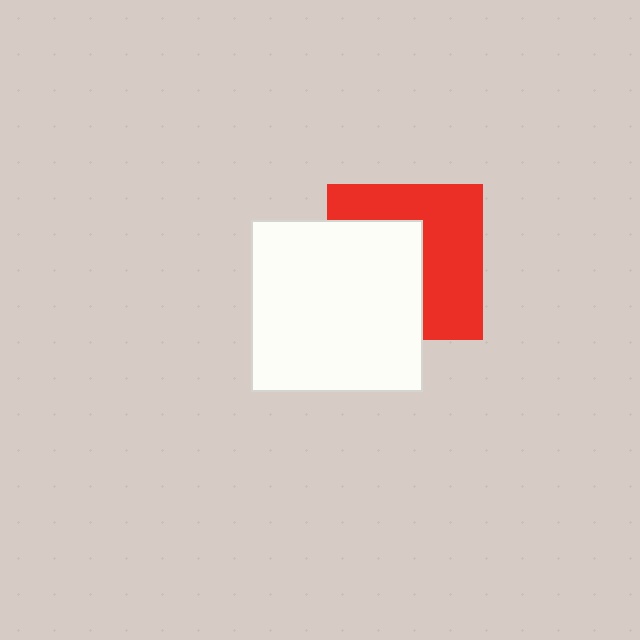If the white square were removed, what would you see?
You would see the complete red square.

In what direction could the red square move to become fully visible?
The red square could move right. That would shift it out from behind the white square entirely.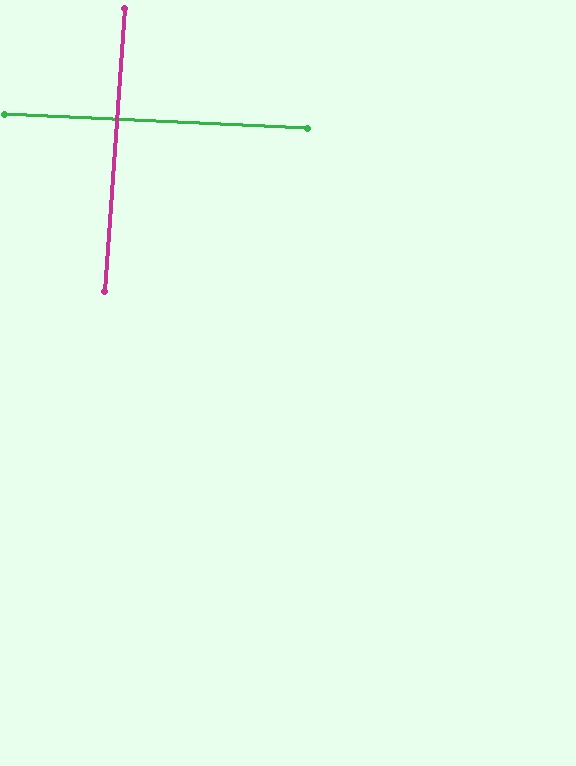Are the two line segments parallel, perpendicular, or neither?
Perpendicular — they meet at approximately 89°.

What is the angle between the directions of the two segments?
Approximately 89 degrees.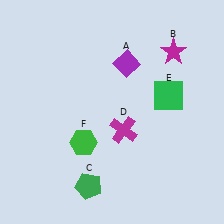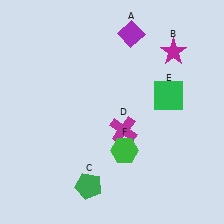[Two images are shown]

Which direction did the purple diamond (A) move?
The purple diamond (A) moved up.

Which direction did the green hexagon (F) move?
The green hexagon (F) moved right.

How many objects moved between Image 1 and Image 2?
2 objects moved between the two images.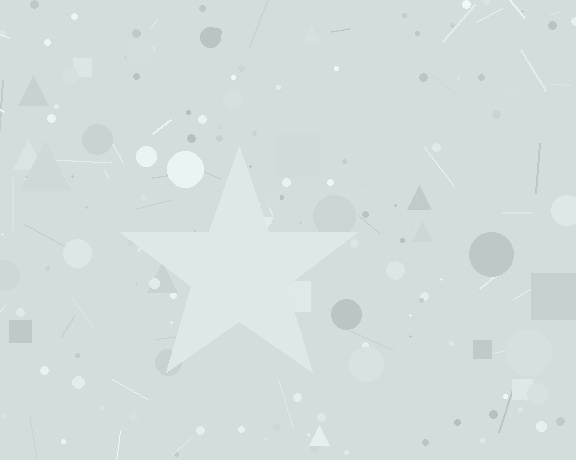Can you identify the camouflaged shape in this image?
The camouflaged shape is a star.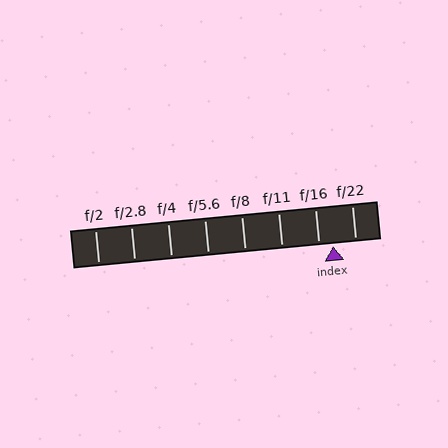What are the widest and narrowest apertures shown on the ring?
The widest aperture shown is f/2 and the narrowest is f/22.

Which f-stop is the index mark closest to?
The index mark is closest to f/16.